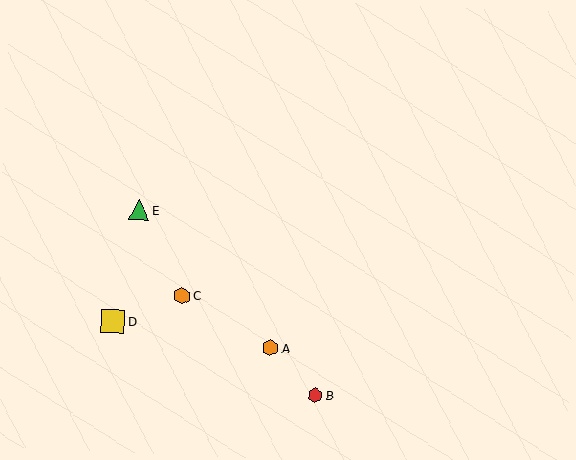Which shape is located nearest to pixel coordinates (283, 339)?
The orange hexagon (labeled A) at (270, 348) is nearest to that location.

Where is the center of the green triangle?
The center of the green triangle is at (139, 210).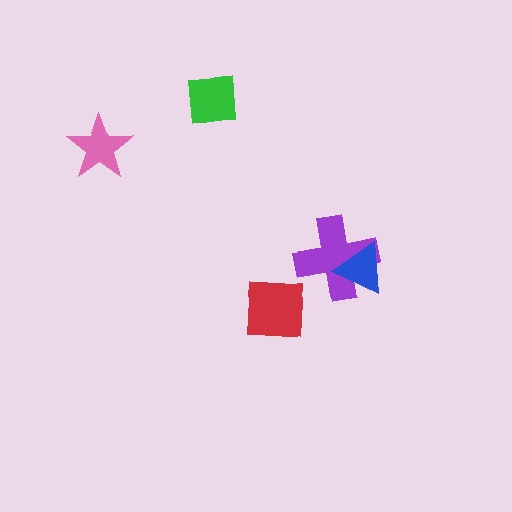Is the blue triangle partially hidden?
No, no other shape covers it.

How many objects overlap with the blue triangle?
1 object overlaps with the blue triangle.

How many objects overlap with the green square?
0 objects overlap with the green square.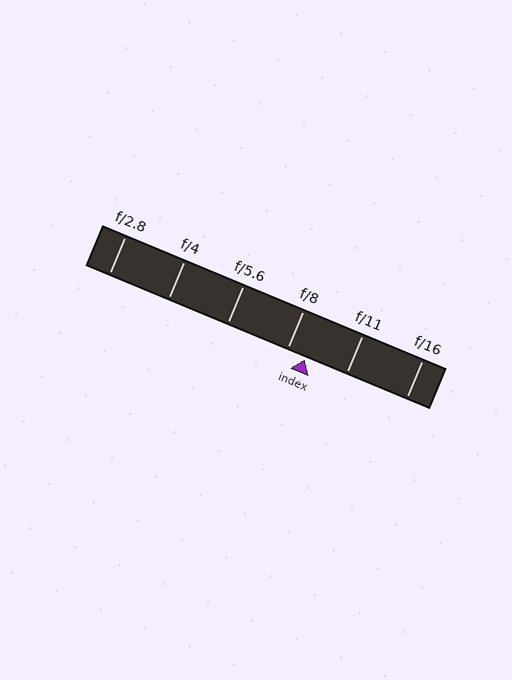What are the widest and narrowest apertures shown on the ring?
The widest aperture shown is f/2.8 and the narrowest is f/16.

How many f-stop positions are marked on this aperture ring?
There are 6 f-stop positions marked.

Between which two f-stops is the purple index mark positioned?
The index mark is between f/8 and f/11.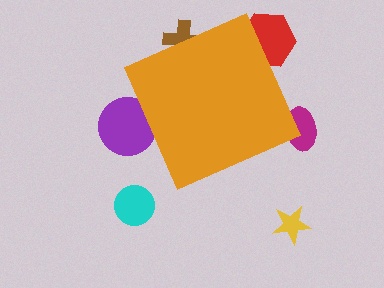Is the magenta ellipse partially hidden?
Yes, the magenta ellipse is partially hidden behind the orange diamond.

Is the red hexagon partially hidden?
Yes, the red hexagon is partially hidden behind the orange diamond.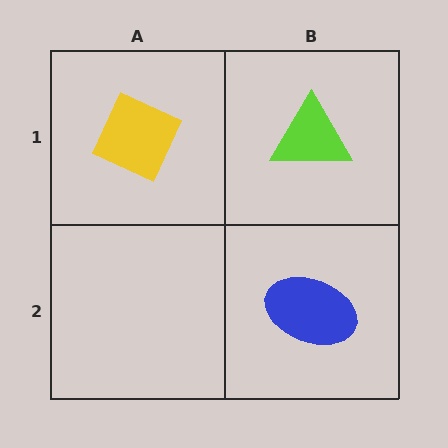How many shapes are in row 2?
1 shape.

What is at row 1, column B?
A lime triangle.